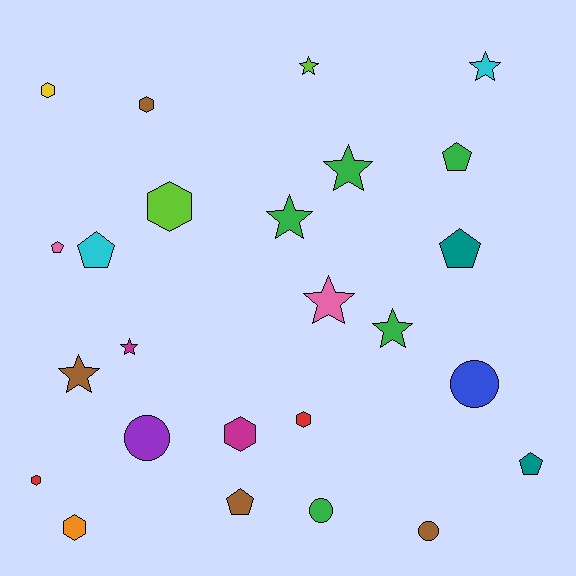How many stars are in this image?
There are 8 stars.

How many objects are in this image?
There are 25 objects.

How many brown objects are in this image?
There are 4 brown objects.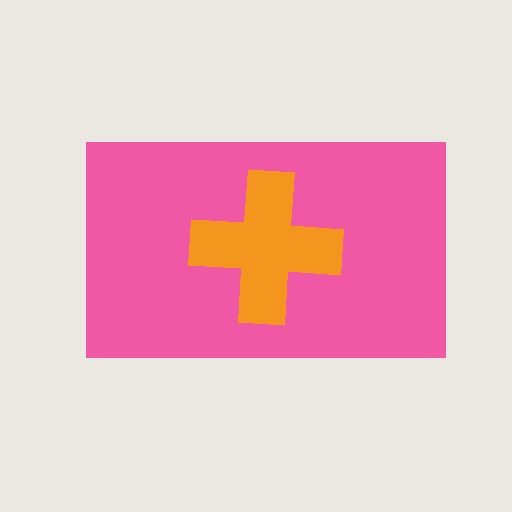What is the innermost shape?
The orange cross.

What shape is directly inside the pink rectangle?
The orange cross.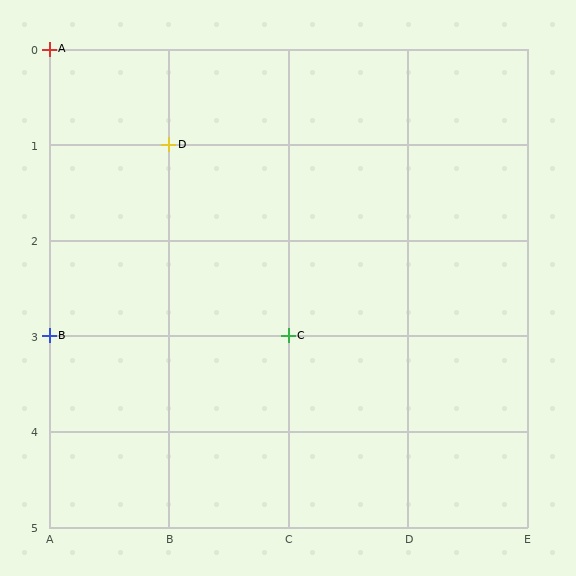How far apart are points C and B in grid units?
Points C and B are 2 columns apart.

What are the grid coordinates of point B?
Point B is at grid coordinates (A, 3).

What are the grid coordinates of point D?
Point D is at grid coordinates (B, 1).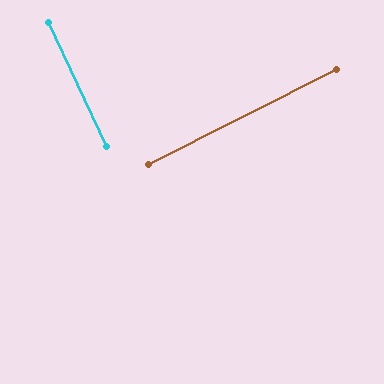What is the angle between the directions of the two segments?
Approximately 88 degrees.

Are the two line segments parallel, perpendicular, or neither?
Perpendicular — they meet at approximately 88°.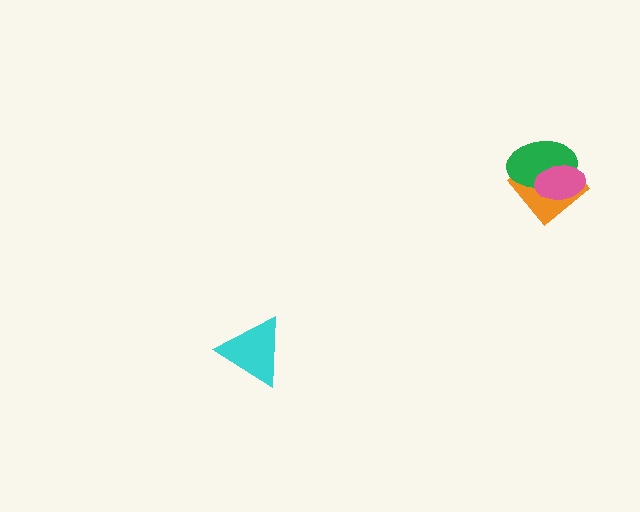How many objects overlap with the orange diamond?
2 objects overlap with the orange diamond.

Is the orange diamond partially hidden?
Yes, it is partially covered by another shape.